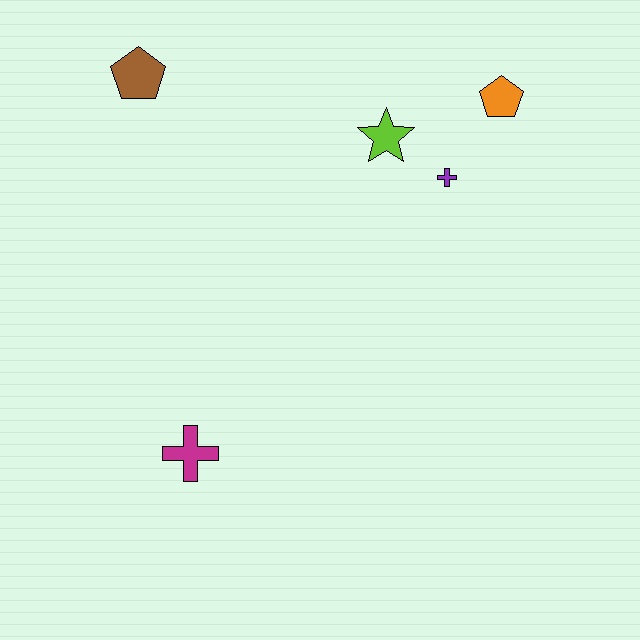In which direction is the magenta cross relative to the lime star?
The magenta cross is below the lime star.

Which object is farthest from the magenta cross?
The orange pentagon is farthest from the magenta cross.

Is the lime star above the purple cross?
Yes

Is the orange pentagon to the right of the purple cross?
Yes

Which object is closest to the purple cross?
The lime star is closest to the purple cross.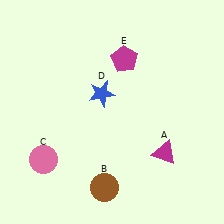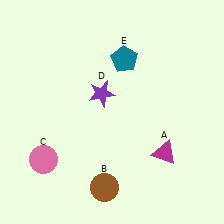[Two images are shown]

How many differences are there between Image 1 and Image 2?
There are 2 differences between the two images.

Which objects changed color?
D changed from blue to purple. E changed from magenta to teal.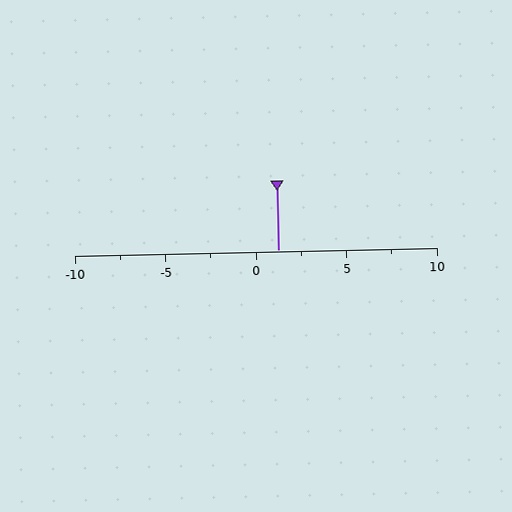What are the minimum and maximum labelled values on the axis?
The axis runs from -10 to 10.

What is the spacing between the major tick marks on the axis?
The major ticks are spaced 5 apart.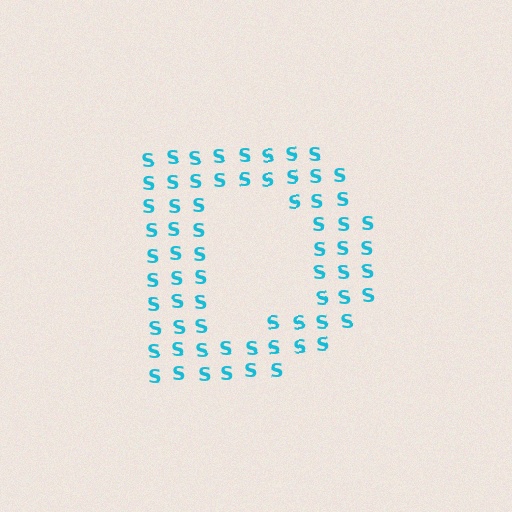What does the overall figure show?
The overall figure shows the letter D.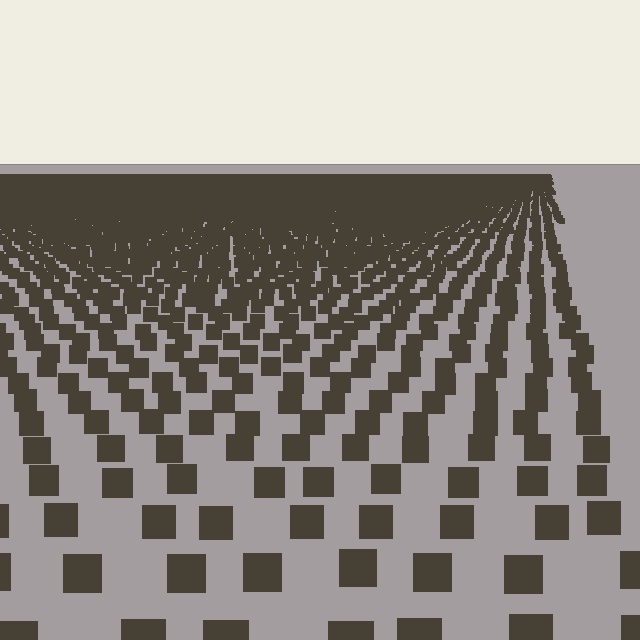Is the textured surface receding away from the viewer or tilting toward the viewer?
The surface is receding away from the viewer. Texture elements get smaller and denser toward the top.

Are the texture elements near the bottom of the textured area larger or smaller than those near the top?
Larger. Near the bottom, elements are closer to the viewer and appear at a bigger on-screen size.